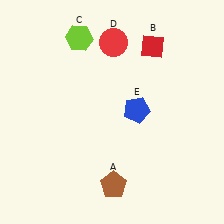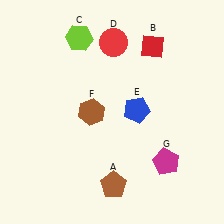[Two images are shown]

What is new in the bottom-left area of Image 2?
A brown hexagon (F) was added in the bottom-left area of Image 2.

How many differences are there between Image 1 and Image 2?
There are 2 differences between the two images.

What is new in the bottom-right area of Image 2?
A magenta pentagon (G) was added in the bottom-right area of Image 2.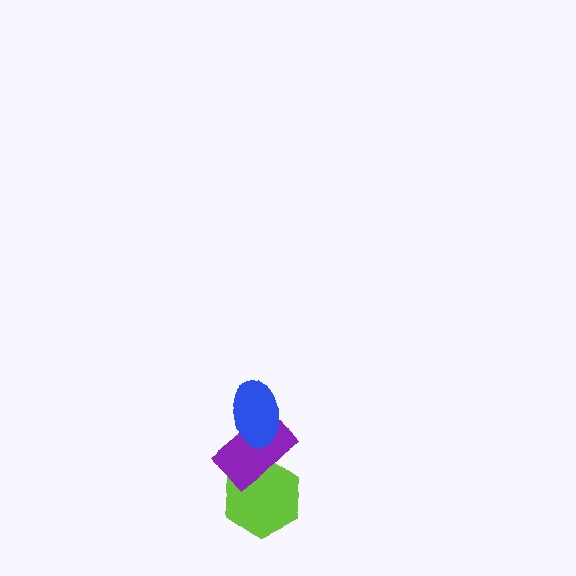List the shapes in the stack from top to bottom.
From top to bottom: the blue ellipse, the purple rectangle, the lime hexagon.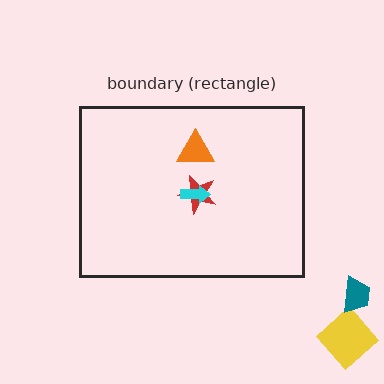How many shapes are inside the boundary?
3 inside, 2 outside.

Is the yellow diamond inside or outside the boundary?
Outside.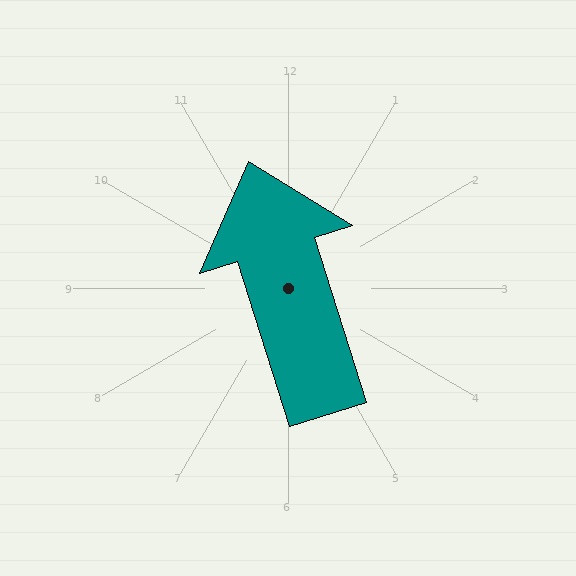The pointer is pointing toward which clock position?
Roughly 11 o'clock.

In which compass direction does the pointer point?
North.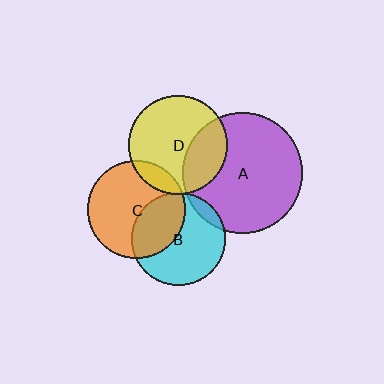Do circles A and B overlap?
Yes.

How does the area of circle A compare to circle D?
Approximately 1.5 times.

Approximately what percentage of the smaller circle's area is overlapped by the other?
Approximately 10%.